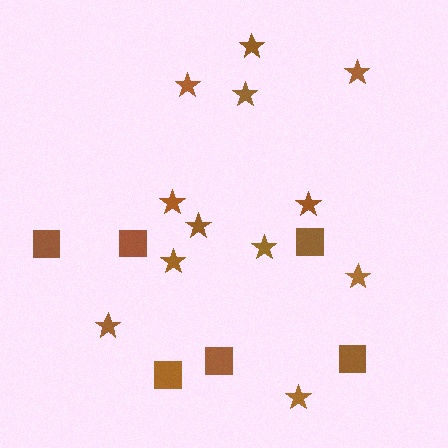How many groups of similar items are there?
There are 2 groups: one group of stars (12) and one group of squares (6).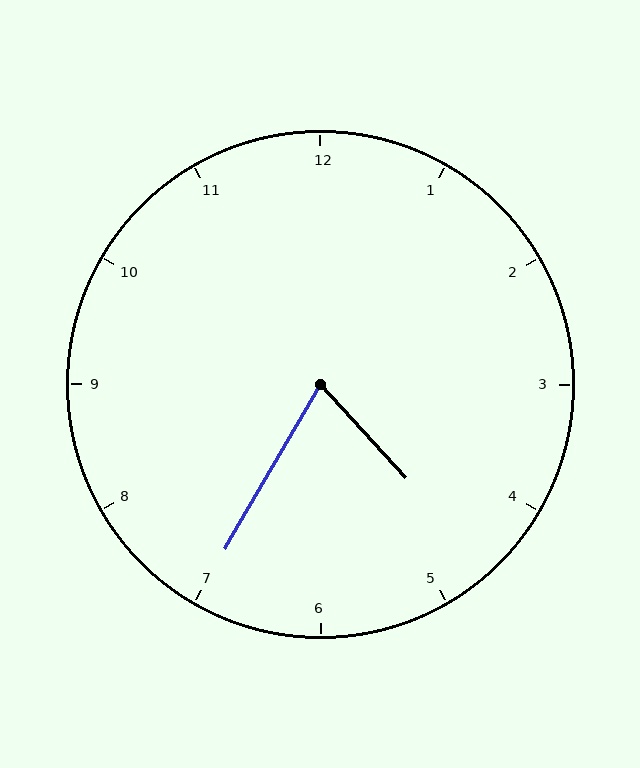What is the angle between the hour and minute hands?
Approximately 72 degrees.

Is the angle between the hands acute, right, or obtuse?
It is acute.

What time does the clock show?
4:35.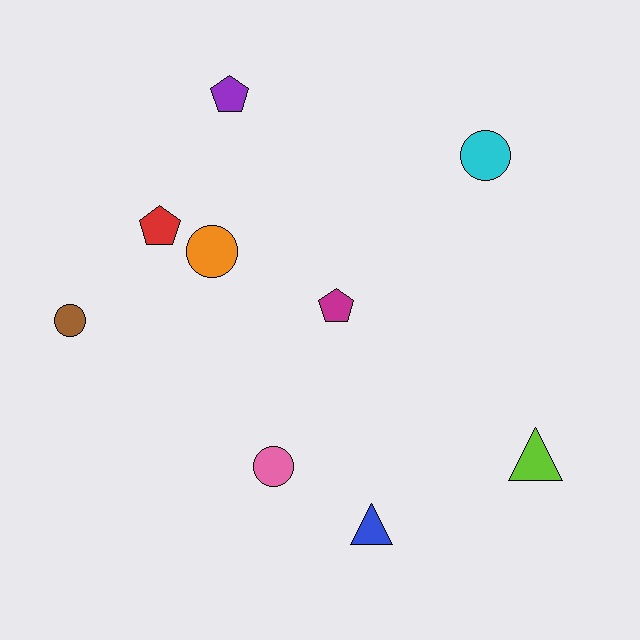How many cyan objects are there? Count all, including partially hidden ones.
There is 1 cyan object.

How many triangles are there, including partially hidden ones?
There are 2 triangles.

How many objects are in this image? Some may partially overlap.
There are 9 objects.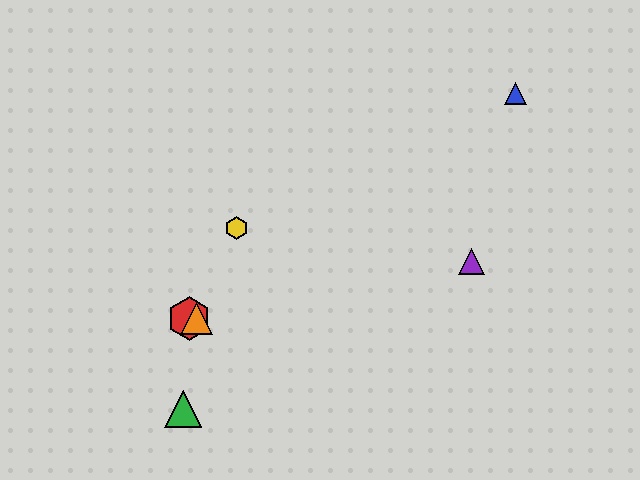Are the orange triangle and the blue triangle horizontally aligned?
No, the orange triangle is at y≈319 and the blue triangle is at y≈93.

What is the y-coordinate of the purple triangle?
The purple triangle is at y≈262.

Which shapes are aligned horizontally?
The red hexagon, the orange triangle are aligned horizontally.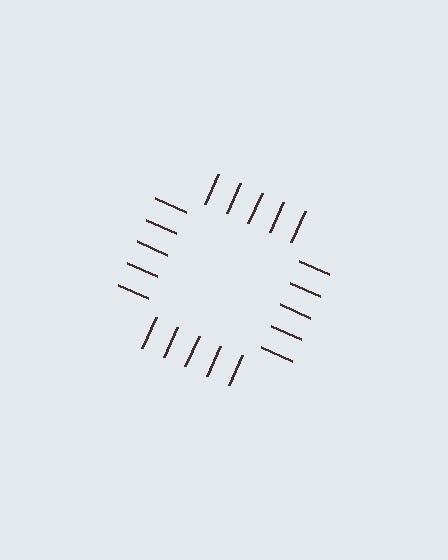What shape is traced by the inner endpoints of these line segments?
An illusory square — the line segments terminate on its edges but no continuous stroke is drawn.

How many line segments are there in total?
20 — 5 along each of the 4 edges.